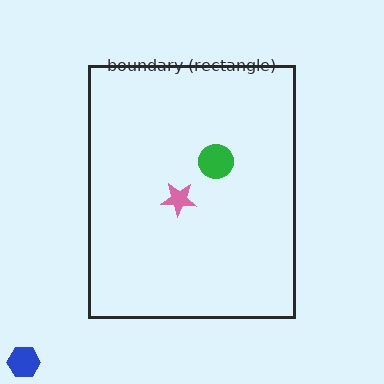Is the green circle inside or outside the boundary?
Inside.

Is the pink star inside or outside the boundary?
Inside.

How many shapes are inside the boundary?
2 inside, 1 outside.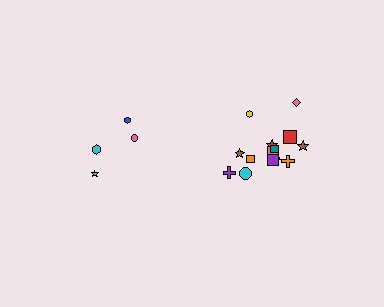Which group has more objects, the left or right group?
The right group.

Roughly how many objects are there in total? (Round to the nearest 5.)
Roughly 20 objects in total.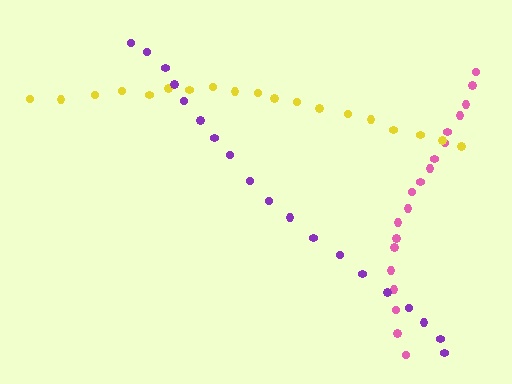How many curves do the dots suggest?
There are 3 distinct paths.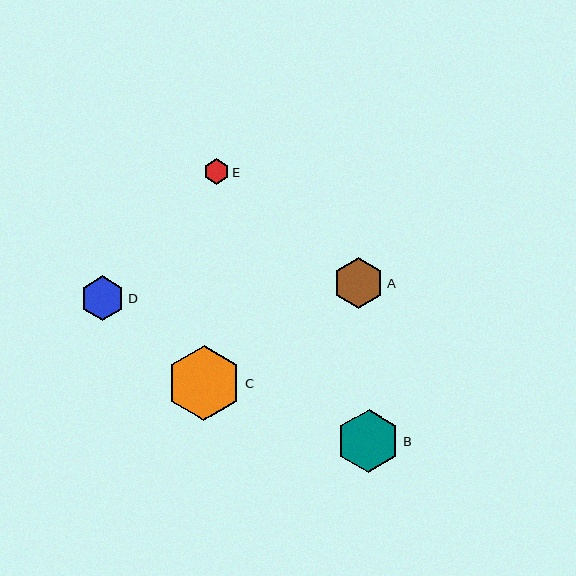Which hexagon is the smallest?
Hexagon E is the smallest with a size of approximately 25 pixels.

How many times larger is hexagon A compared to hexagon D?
Hexagon A is approximately 1.1 times the size of hexagon D.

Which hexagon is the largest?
Hexagon C is the largest with a size of approximately 75 pixels.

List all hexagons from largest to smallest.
From largest to smallest: C, B, A, D, E.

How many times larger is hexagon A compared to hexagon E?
Hexagon A is approximately 2.0 times the size of hexagon E.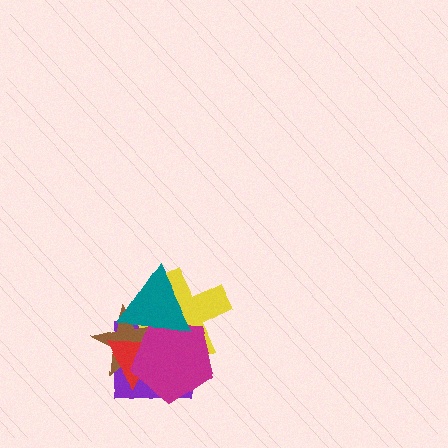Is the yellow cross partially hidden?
Yes, it is partially covered by another shape.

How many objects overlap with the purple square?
5 objects overlap with the purple square.